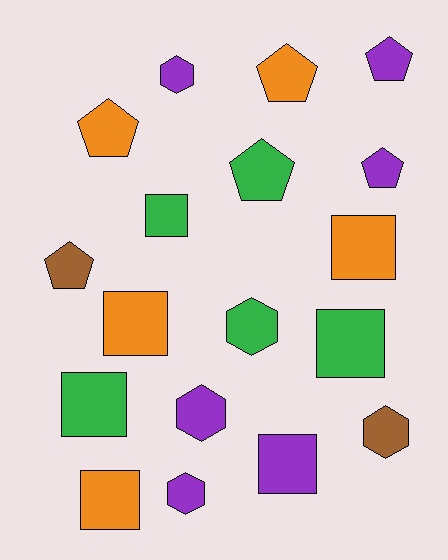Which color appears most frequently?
Purple, with 6 objects.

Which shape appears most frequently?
Square, with 7 objects.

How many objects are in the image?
There are 18 objects.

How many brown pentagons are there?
There is 1 brown pentagon.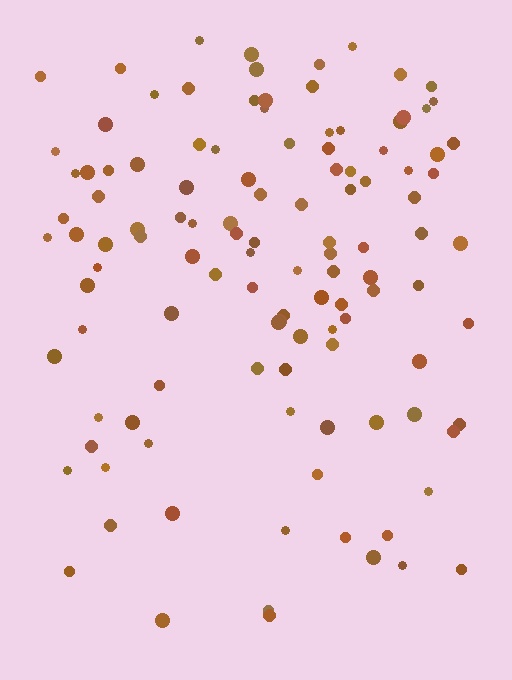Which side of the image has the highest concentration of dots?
The top.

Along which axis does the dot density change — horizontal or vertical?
Vertical.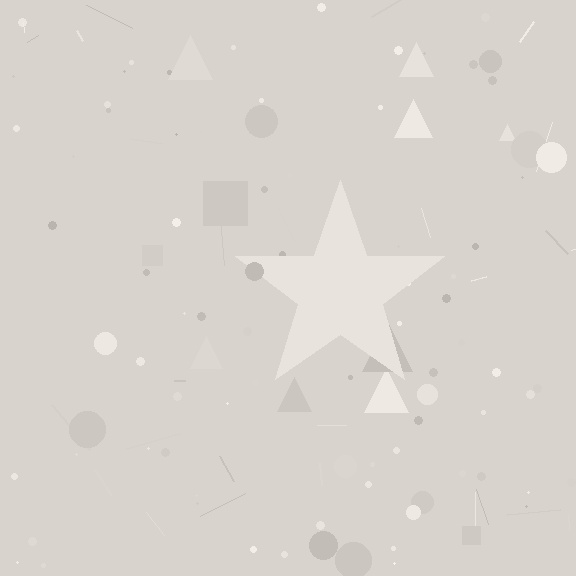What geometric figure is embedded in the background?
A star is embedded in the background.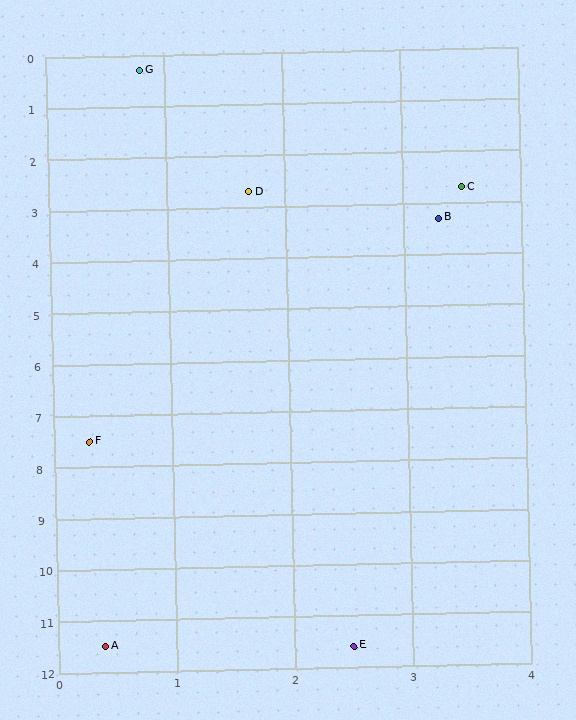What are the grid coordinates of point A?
Point A is at approximately (0.4, 11.5).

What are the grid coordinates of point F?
Point F is at approximately (0.3, 7.5).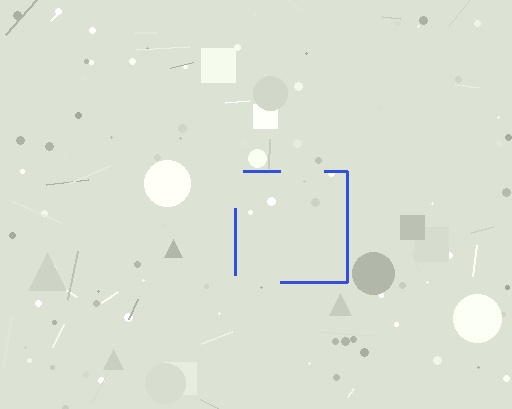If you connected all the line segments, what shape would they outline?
They would outline a square.